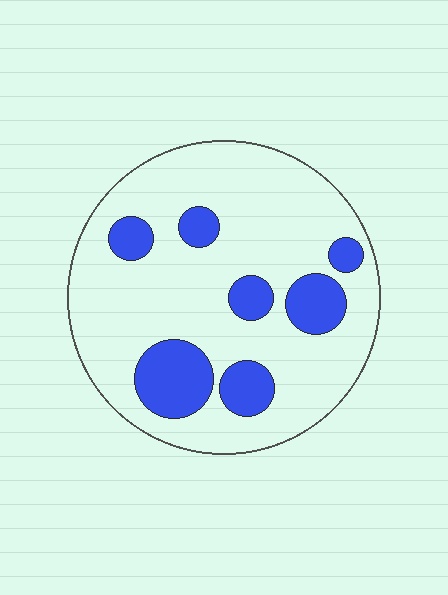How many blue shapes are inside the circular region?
7.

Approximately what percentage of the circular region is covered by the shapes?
Approximately 20%.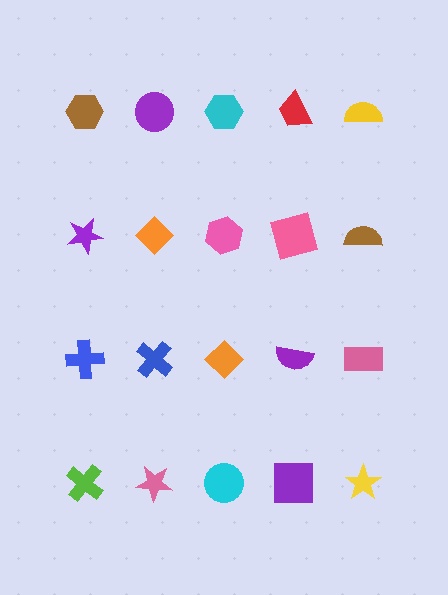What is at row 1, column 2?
A purple circle.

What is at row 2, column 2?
An orange diamond.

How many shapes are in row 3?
5 shapes.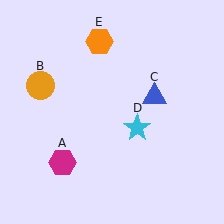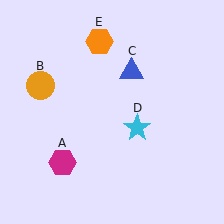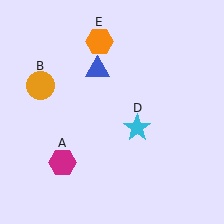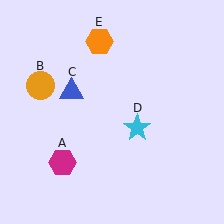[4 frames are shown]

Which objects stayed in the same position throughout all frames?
Magenta hexagon (object A) and orange circle (object B) and cyan star (object D) and orange hexagon (object E) remained stationary.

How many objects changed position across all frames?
1 object changed position: blue triangle (object C).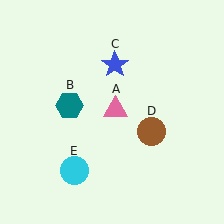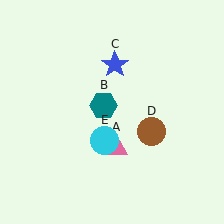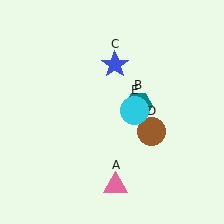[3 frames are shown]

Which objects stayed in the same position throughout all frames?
Blue star (object C) and brown circle (object D) remained stationary.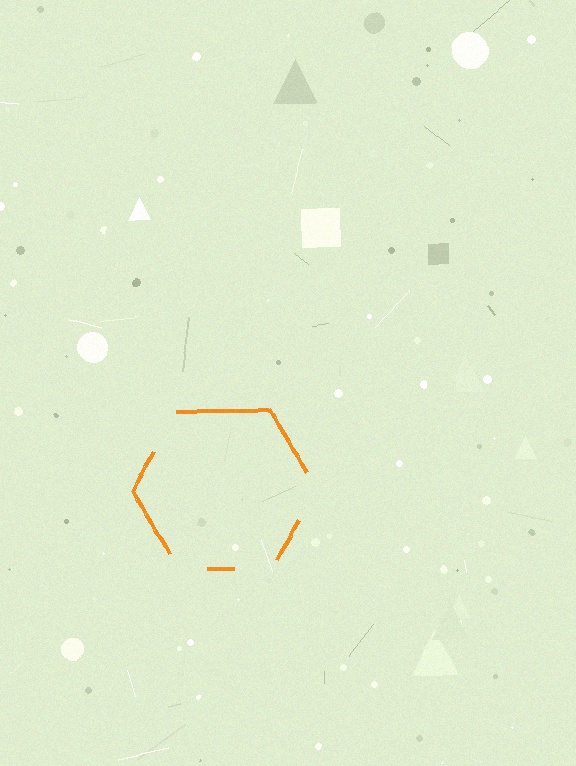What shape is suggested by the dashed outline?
The dashed outline suggests a hexagon.